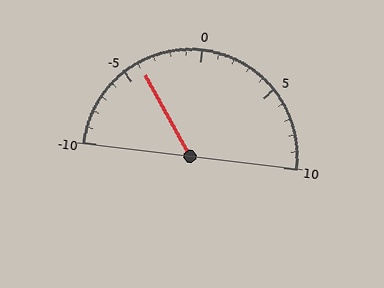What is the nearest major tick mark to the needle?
The nearest major tick mark is -5.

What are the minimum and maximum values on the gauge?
The gauge ranges from -10 to 10.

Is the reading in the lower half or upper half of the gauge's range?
The reading is in the lower half of the range (-10 to 10).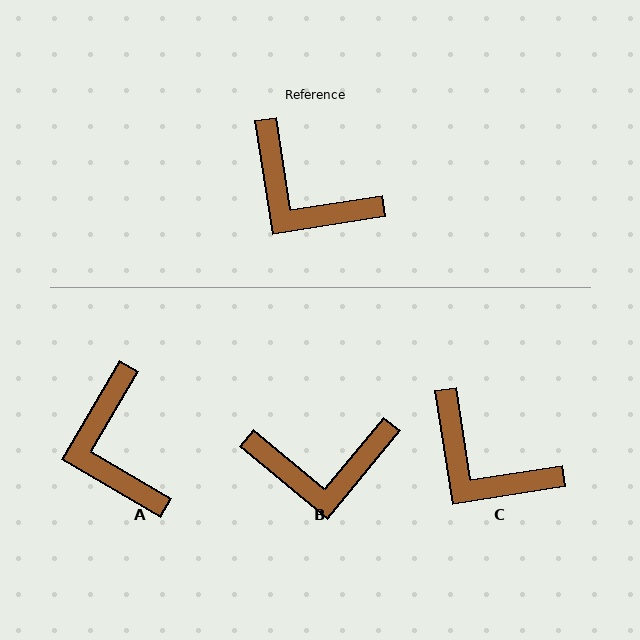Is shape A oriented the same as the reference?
No, it is off by about 39 degrees.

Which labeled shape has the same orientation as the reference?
C.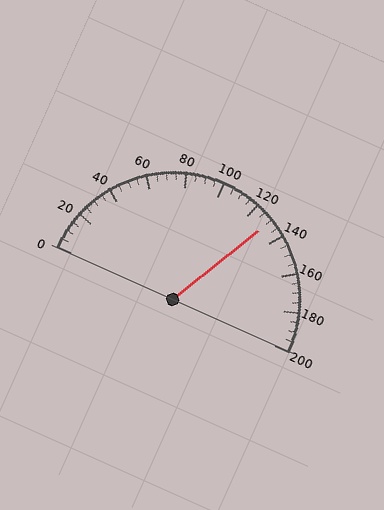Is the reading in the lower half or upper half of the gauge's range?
The reading is in the upper half of the range (0 to 200).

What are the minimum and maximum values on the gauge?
The gauge ranges from 0 to 200.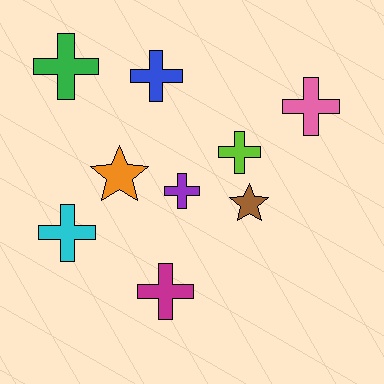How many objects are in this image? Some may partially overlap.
There are 9 objects.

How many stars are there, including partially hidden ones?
There are 2 stars.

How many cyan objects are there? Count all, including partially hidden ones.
There is 1 cyan object.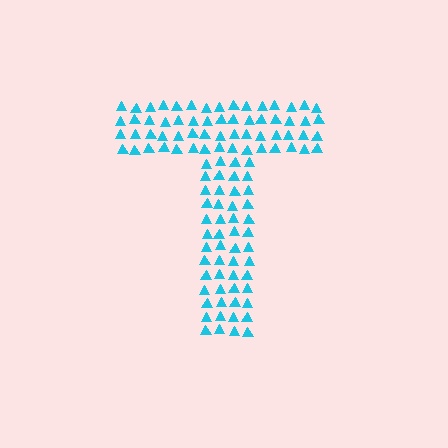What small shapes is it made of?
It is made of small triangles.